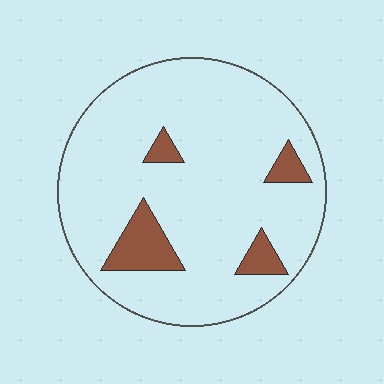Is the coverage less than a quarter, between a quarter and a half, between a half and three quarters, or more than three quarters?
Less than a quarter.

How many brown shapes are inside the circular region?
4.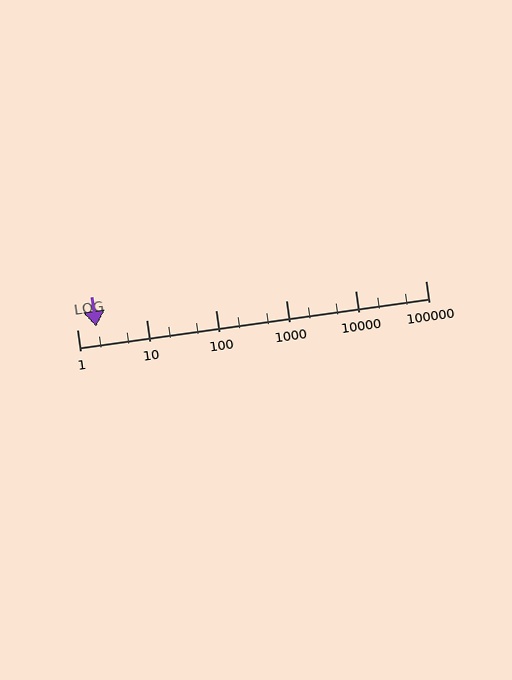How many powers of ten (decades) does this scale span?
The scale spans 5 decades, from 1 to 100000.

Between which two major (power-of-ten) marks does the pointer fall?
The pointer is between 1 and 10.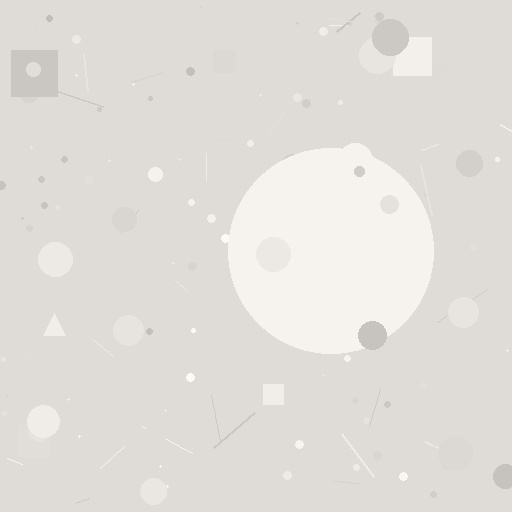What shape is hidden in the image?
A circle is hidden in the image.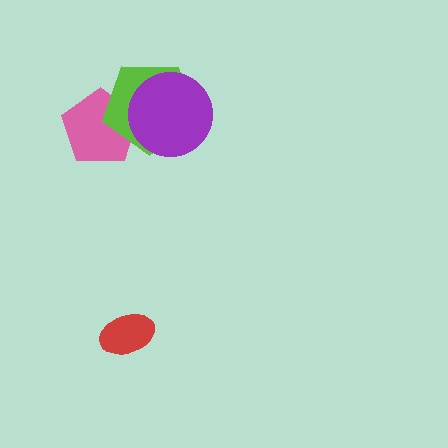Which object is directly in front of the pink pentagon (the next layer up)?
The lime pentagon is directly in front of the pink pentagon.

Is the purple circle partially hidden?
No, no other shape covers it.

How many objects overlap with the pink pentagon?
2 objects overlap with the pink pentagon.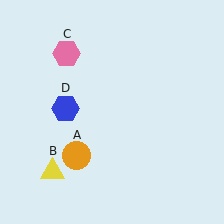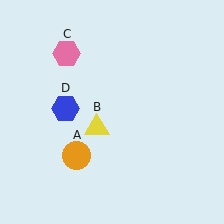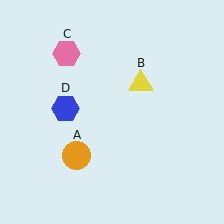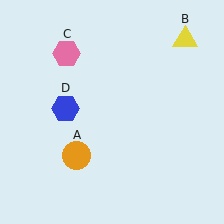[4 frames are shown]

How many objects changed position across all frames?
1 object changed position: yellow triangle (object B).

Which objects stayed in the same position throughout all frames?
Orange circle (object A) and pink hexagon (object C) and blue hexagon (object D) remained stationary.